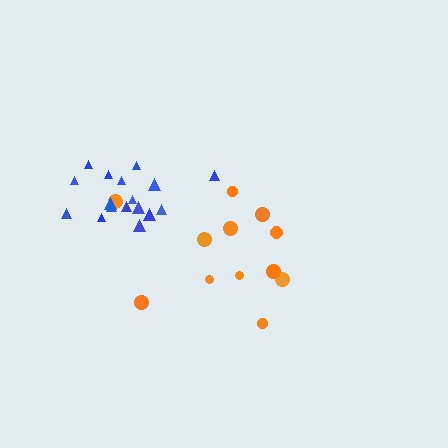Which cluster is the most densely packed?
Blue.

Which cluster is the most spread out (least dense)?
Orange.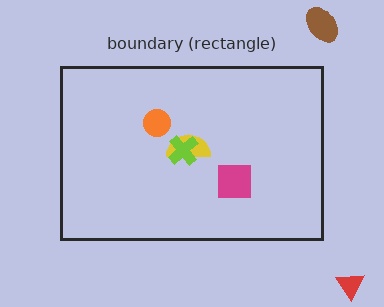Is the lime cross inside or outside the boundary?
Inside.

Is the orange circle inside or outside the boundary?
Inside.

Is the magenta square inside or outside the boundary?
Inside.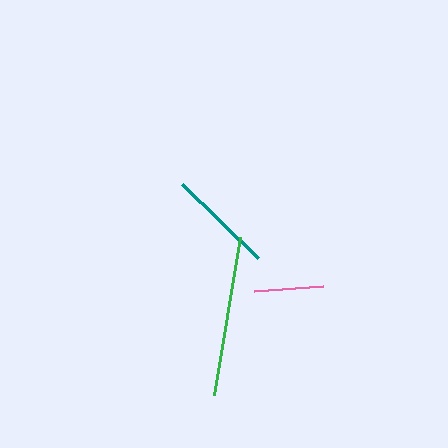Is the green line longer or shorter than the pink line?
The green line is longer than the pink line.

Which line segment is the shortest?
The pink line is the shortest at approximately 69 pixels.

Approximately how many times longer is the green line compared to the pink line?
The green line is approximately 2.3 times the length of the pink line.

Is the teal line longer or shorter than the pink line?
The teal line is longer than the pink line.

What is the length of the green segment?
The green segment is approximately 160 pixels long.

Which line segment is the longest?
The green line is the longest at approximately 160 pixels.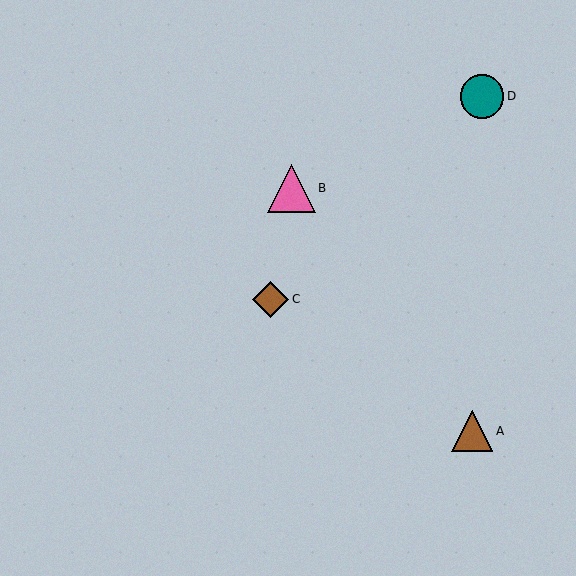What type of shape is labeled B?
Shape B is a pink triangle.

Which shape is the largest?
The pink triangle (labeled B) is the largest.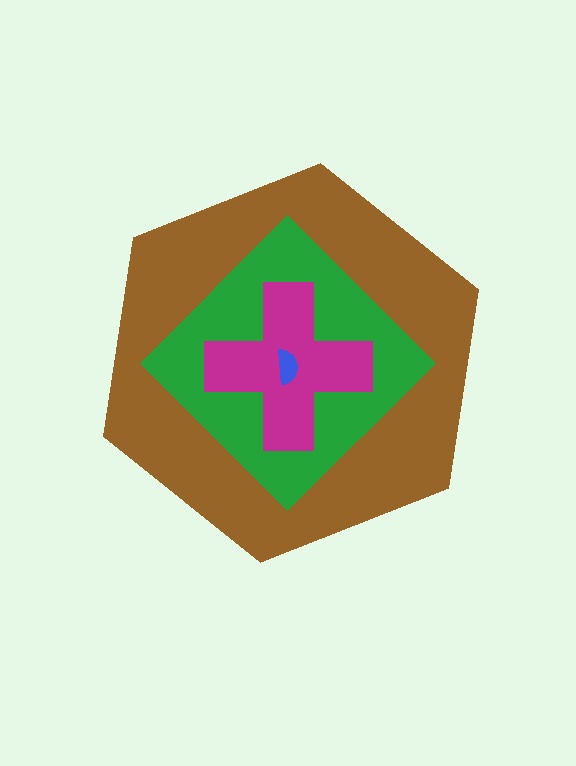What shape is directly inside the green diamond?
The magenta cross.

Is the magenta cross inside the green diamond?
Yes.